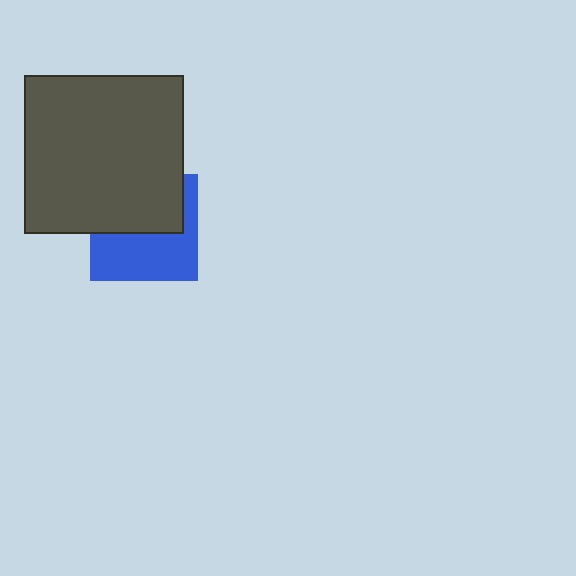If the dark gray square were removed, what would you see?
You would see the complete blue square.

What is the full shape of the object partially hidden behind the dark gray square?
The partially hidden object is a blue square.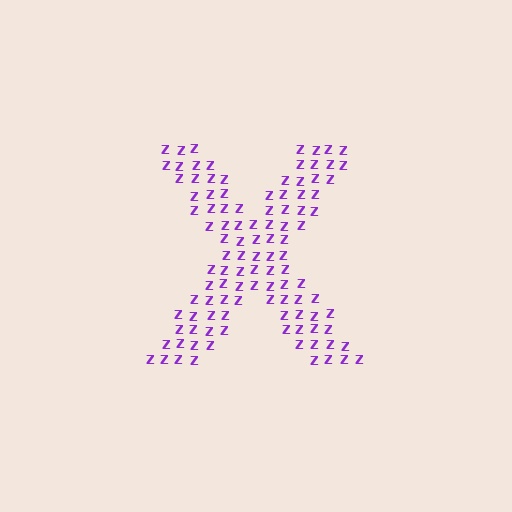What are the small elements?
The small elements are letter Z's.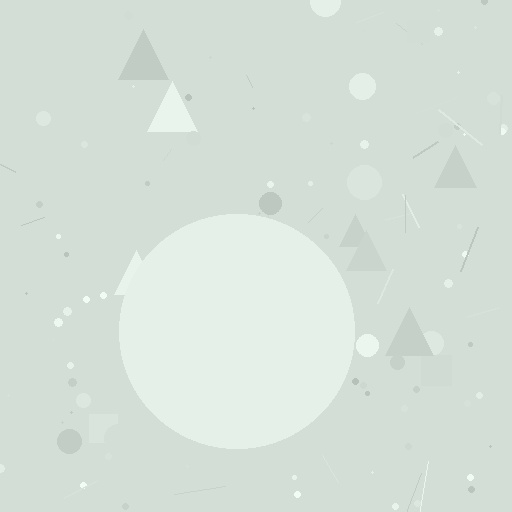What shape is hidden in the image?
A circle is hidden in the image.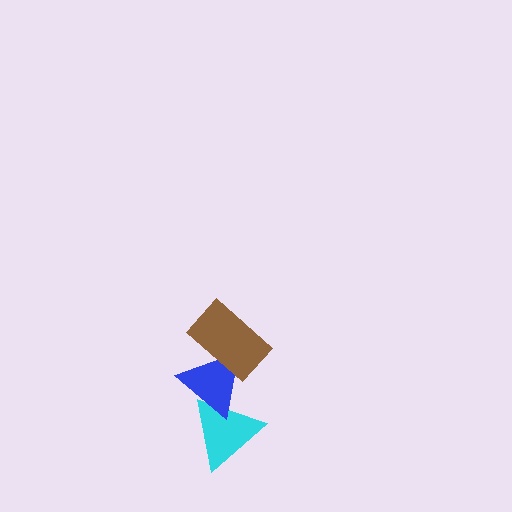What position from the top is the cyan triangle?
The cyan triangle is 3rd from the top.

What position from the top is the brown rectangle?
The brown rectangle is 1st from the top.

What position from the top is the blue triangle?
The blue triangle is 2nd from the top.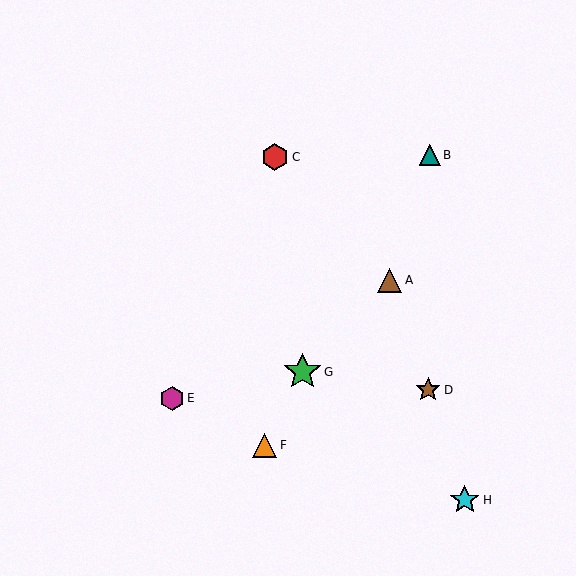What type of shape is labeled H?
Shape H is a cyan star.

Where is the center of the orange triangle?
The center of the orange triangle is at (265, 445).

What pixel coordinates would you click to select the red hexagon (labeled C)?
Click at (275, 157) to select the red hexagon C.